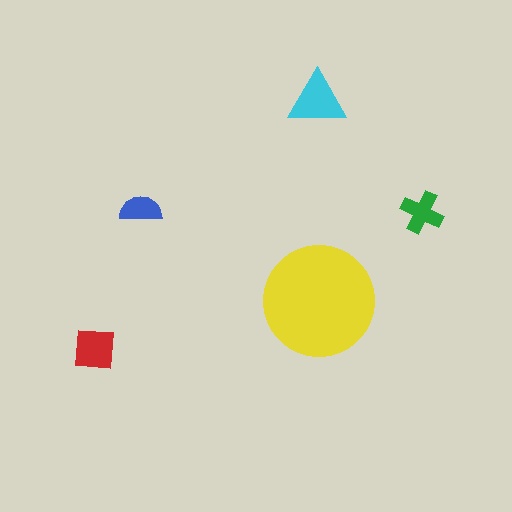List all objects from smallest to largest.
The blue semicircle, the green cross, the red square, the cyan triangle, the yellow circle.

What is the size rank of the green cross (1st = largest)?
4th.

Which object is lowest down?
The red square is bottommost.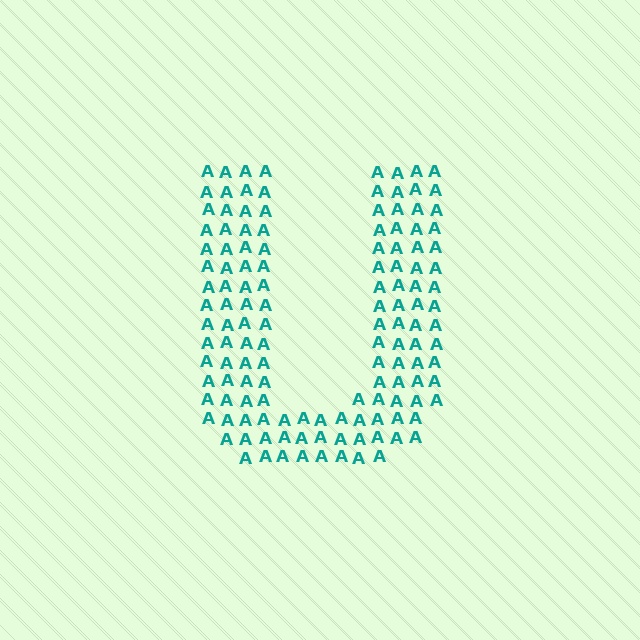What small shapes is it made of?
It is made of small letter A's.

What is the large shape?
The large shape is the letter U.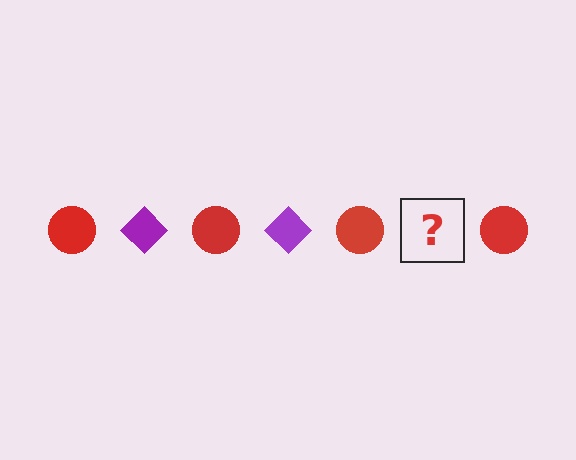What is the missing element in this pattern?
The missing element is a purple diamond.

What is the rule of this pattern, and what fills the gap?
The rule is that the pattern alternates between red circle and purple diamond. The gap should be filled with a purple diamond.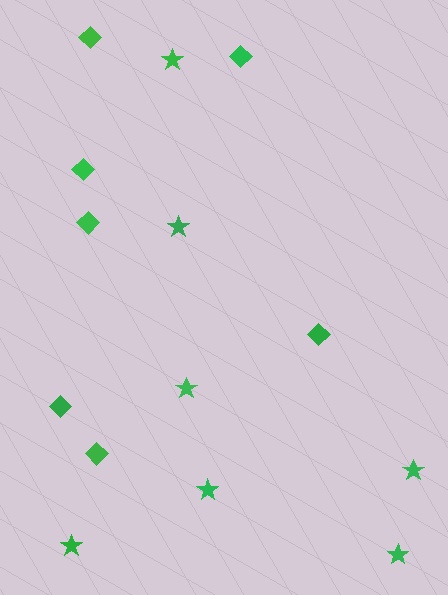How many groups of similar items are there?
There are 2 groups: one group of stars (7) and one group of diamonds (7).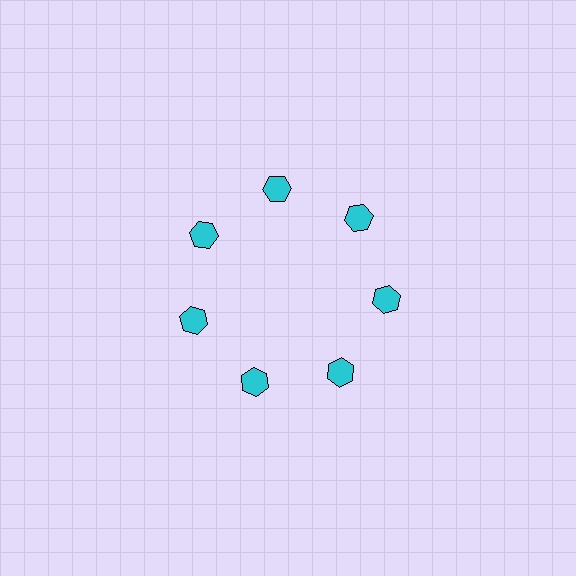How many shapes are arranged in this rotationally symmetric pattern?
There are 7 shapes, arranged in 7 groups of 1.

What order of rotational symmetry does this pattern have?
This pattern has 7-fold rotational symmetry.